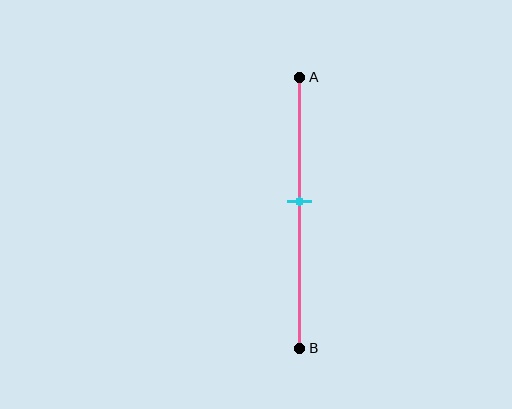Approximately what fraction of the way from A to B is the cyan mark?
The cyan mark is approximately 45% of the way from A to B.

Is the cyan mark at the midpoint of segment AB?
No, the mark is at about 45% from A, not at the 50% midpoint.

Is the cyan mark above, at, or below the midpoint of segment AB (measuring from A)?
The cyan mark is above the midpoint of segment AB.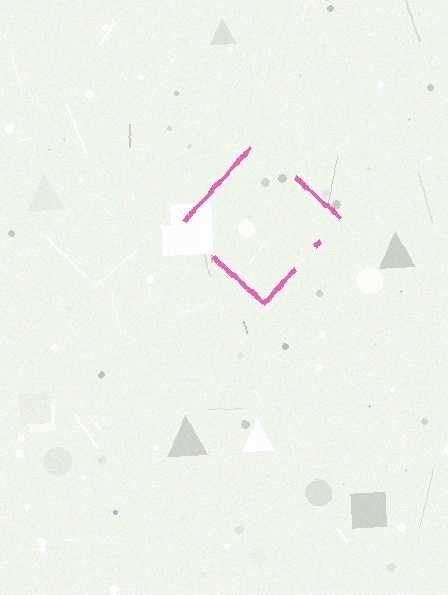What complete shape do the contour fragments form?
The contour fragments form a diamond.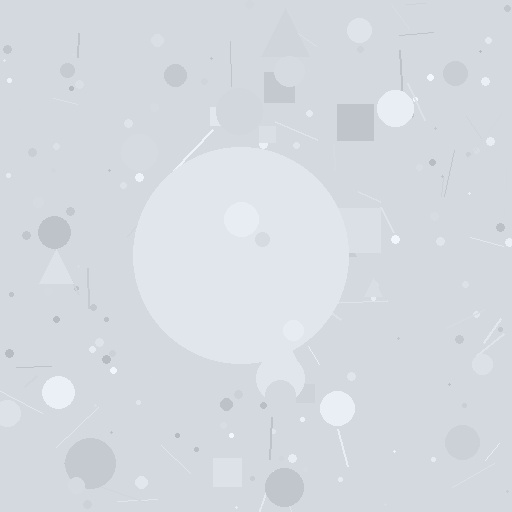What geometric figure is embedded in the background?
A circle is embedded in the background.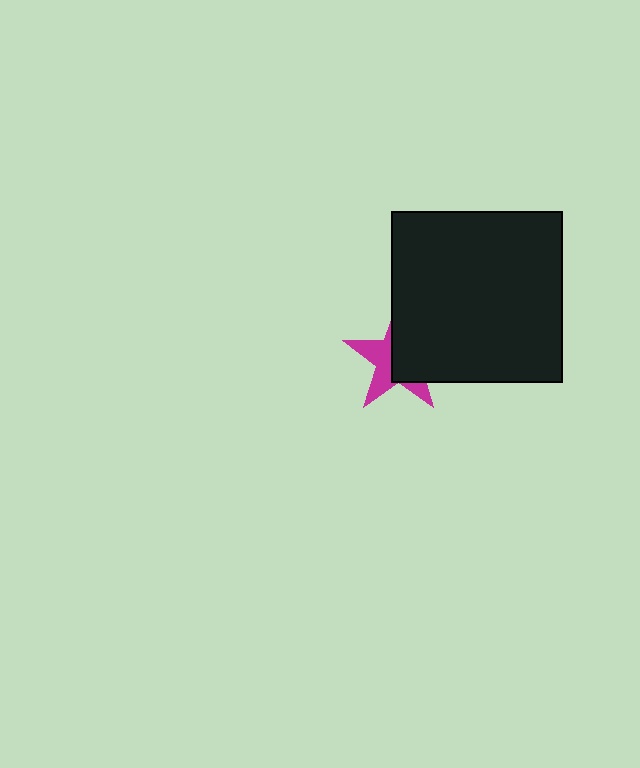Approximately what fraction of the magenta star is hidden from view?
Roughly 55% of the magenta star is hidden behind the black square.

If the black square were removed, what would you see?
You would see the complete magenta star.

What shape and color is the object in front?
The object in front is a black square.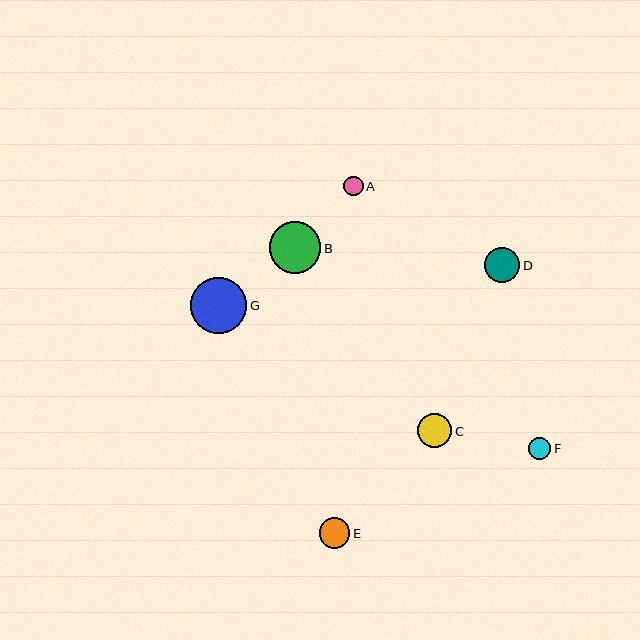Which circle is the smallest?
Circle A is the smallest with a size of approximately 20 pixels.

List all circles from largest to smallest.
From largest to smallest: G, B, D, C, E, F, A.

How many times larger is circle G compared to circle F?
Circle G is approximately 2.5 times the size of circle F.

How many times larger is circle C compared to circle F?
Circle C is approximately 1.5 times the size of circle F.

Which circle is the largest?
Circle G is the largest with a size of approximately 56 pixels.